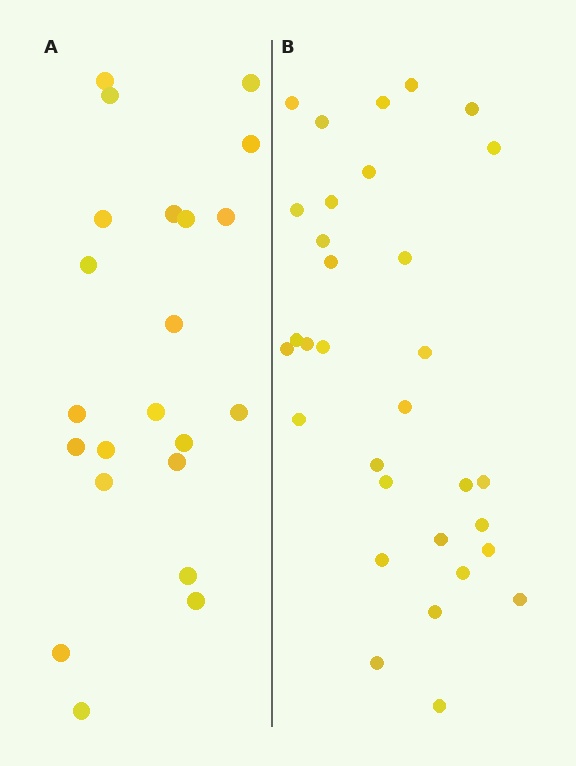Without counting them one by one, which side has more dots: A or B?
Region B (the right region) has more dots.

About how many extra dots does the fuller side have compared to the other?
Region B has roughly 10 or so more dots than region A.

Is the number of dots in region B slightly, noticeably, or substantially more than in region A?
Region B has substantially more. The ratio is roughly 1.5 to 1.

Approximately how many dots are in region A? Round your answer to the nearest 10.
About 20 dots. (The exact count is 22, which rounds to 20.)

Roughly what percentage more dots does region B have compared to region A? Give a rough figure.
About 45% more.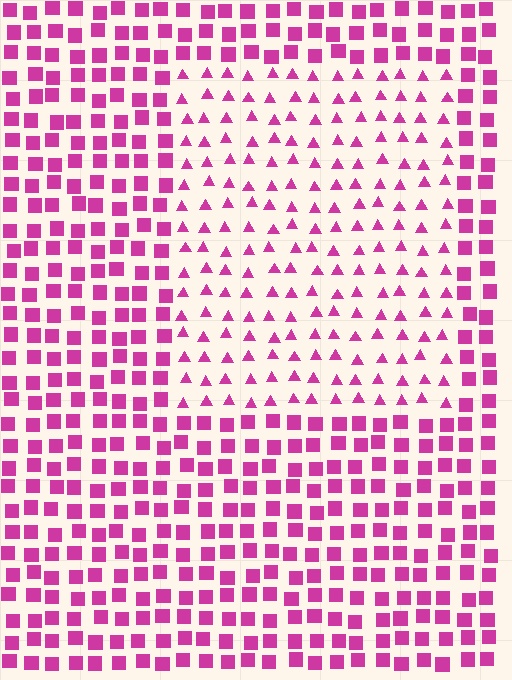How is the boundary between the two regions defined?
The boundary is defined by a change in element shape: triangles inside vs. squares outside. All elements share the same color and spacing.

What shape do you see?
I see a rectangle.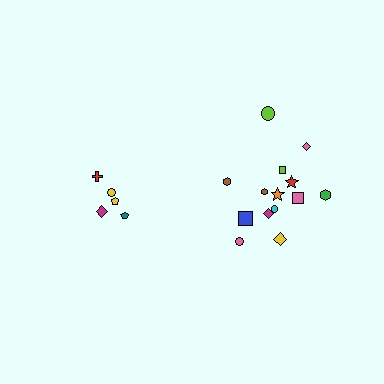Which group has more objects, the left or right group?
The right group.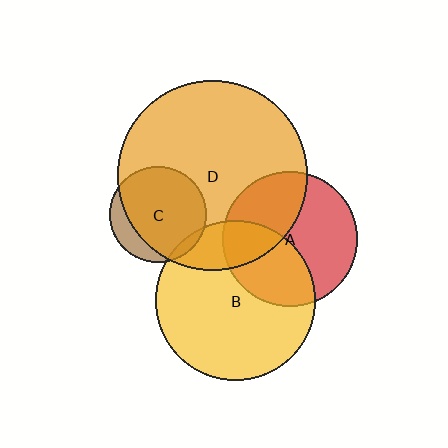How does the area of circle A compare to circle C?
Approximately 2.0 times.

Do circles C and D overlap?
Yes.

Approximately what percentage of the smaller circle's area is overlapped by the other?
Approximately 80%.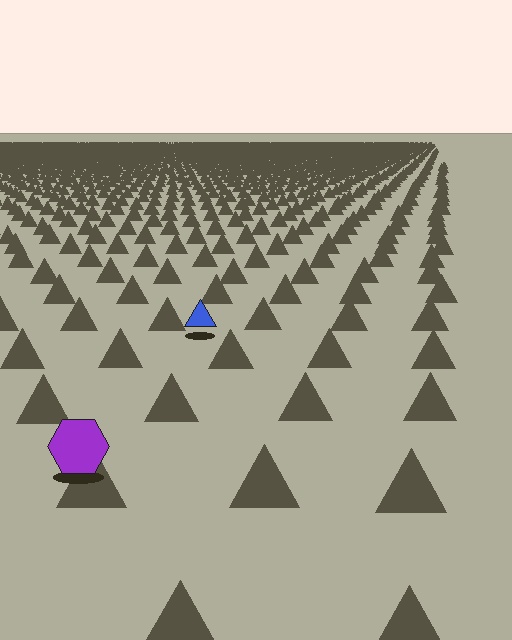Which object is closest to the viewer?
The purple hexagon is closest. The texture marks near it are larger and more spread out.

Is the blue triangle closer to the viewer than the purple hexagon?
No. The purple hexagon is closer — you can tell from the texture gradient: the ground texture is coarser near it.